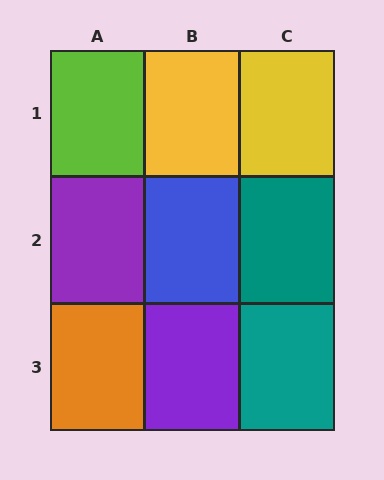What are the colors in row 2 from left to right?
Purple, blue, teal.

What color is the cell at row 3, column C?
Teal.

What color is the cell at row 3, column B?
Purple.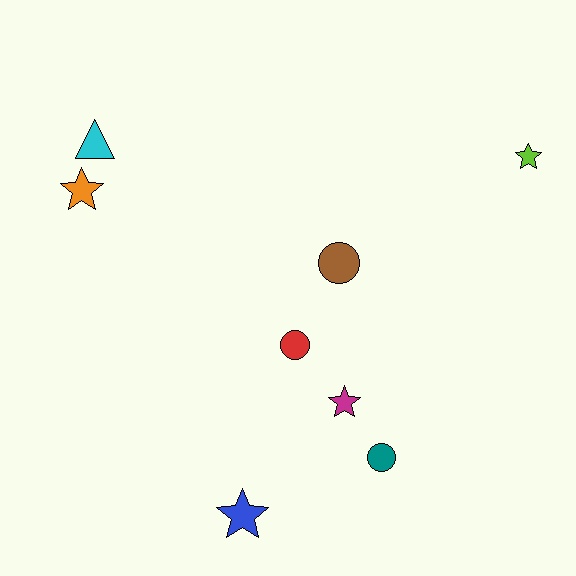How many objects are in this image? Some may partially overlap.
There are 8 objects.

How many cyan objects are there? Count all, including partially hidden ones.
There is 1 cyan object.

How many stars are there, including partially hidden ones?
There are 4 stars.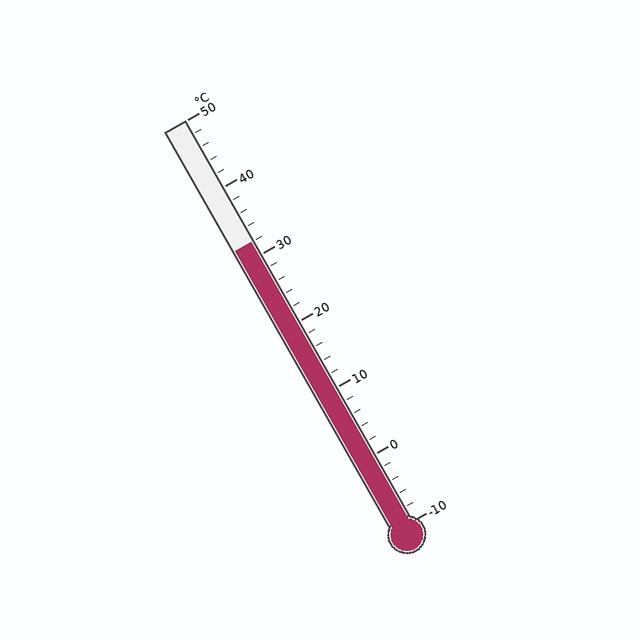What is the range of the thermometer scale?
The thermometer scale ranges from -10°C to 50°C.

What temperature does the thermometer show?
The thermometer shows approximately 32°C.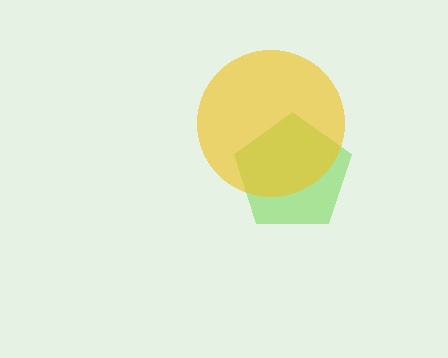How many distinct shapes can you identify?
There are 2 distinct shapes: a lime pentagon, a yellow circle.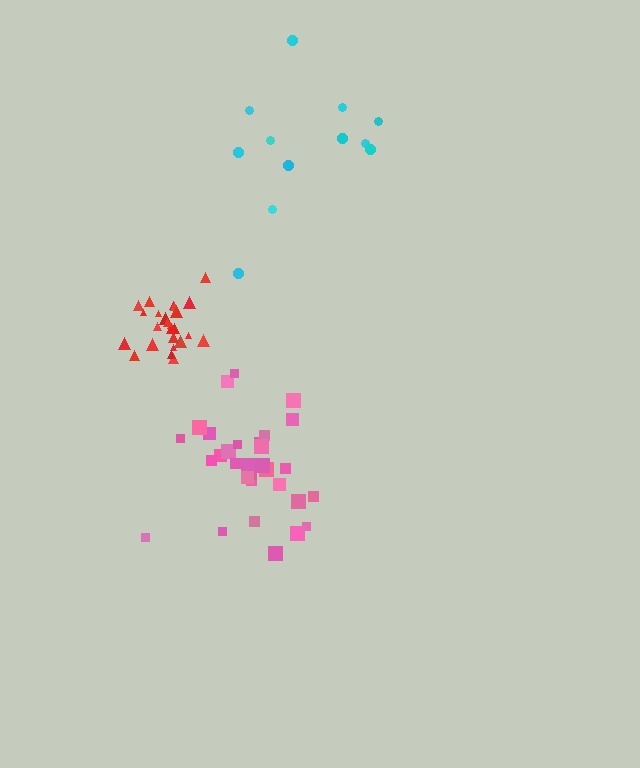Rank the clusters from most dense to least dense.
red, pink, cyan.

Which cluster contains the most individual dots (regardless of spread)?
Pink (31).